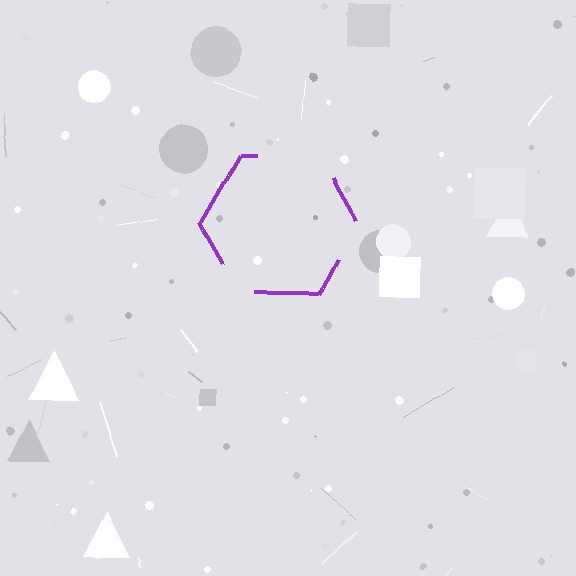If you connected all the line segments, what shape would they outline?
They would outline a hexagon.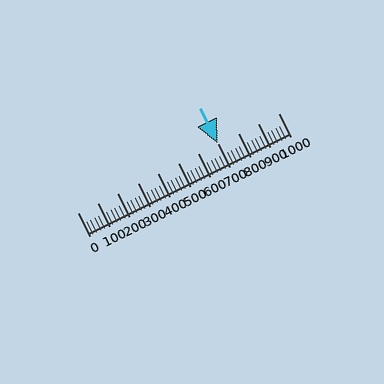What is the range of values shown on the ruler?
The ruler shows values from 0 to 1000.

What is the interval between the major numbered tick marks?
The major tick marks are spaced 100 units apart.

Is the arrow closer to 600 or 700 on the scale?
The arrow is closer to 700.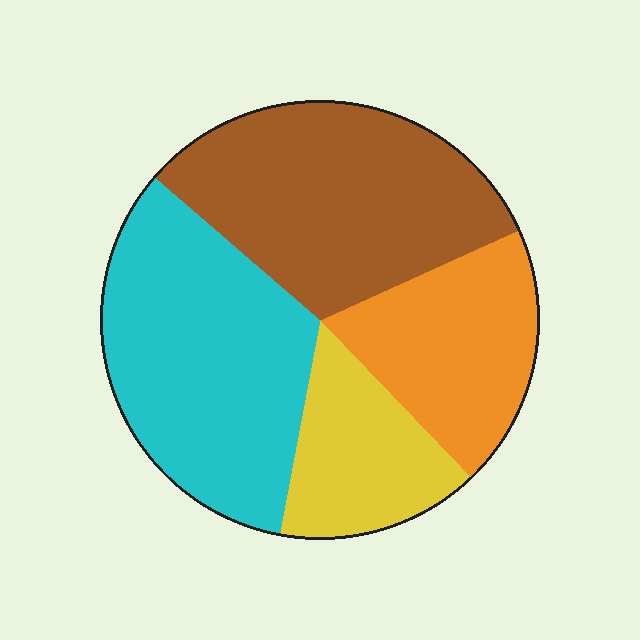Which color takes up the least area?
Yellow, at roughly 15%.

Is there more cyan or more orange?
Cyan.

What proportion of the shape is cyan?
Cyan takes up about one third (1/3) of the shape.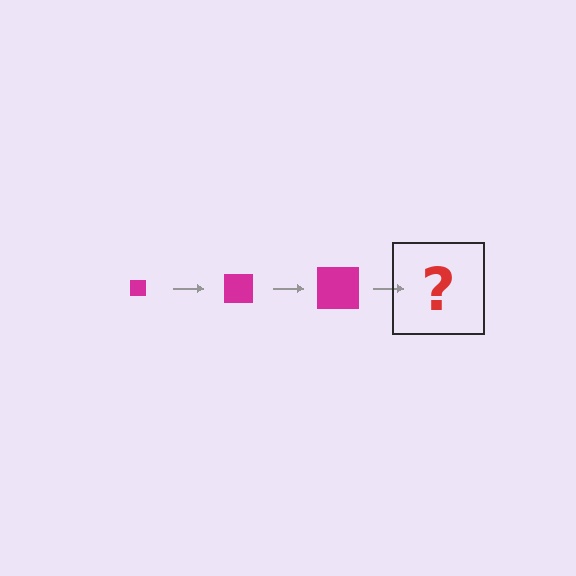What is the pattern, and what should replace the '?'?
The pattern is that the square gets progressively larger each step. The '?' should be a magenta square, larger than the previous one.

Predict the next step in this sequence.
The next step is a magenta square, larger than the previous one.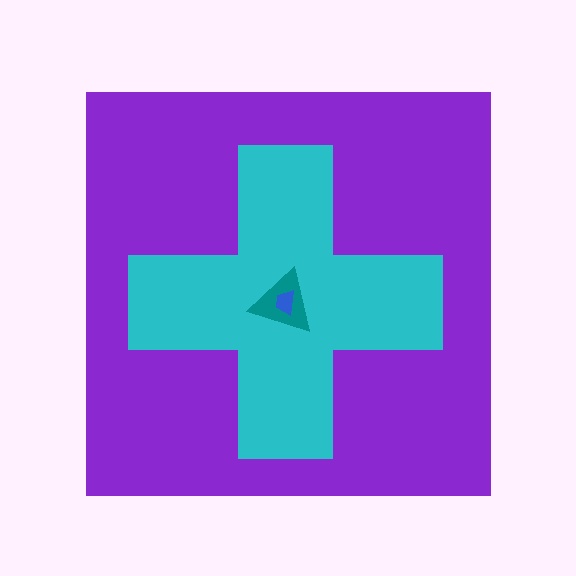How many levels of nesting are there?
4.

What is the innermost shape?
The blue trapezoid.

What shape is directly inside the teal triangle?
The blue trapezoid.